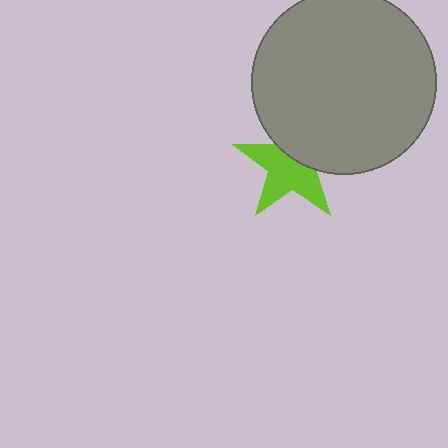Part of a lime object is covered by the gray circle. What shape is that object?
It is a star.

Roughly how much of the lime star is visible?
About half of it is visible (roughly 61%).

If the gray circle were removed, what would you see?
You would see the complete lime star.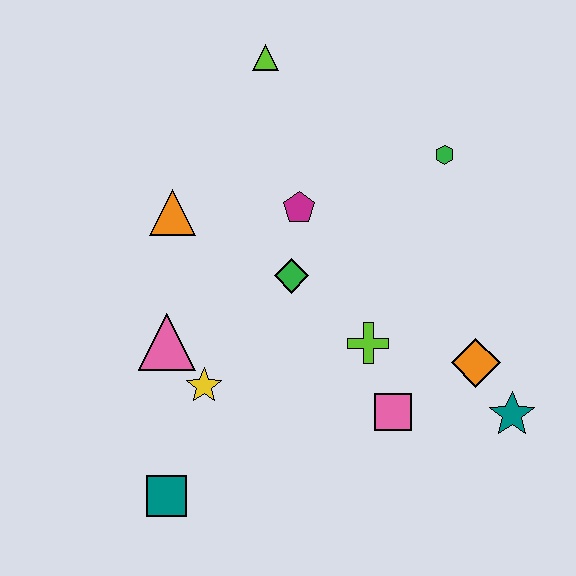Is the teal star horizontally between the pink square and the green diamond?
No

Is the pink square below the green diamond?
Yes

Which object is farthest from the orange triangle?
The teal star is farthest from the orange triangle.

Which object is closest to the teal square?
The yellow star is closest to the teal square.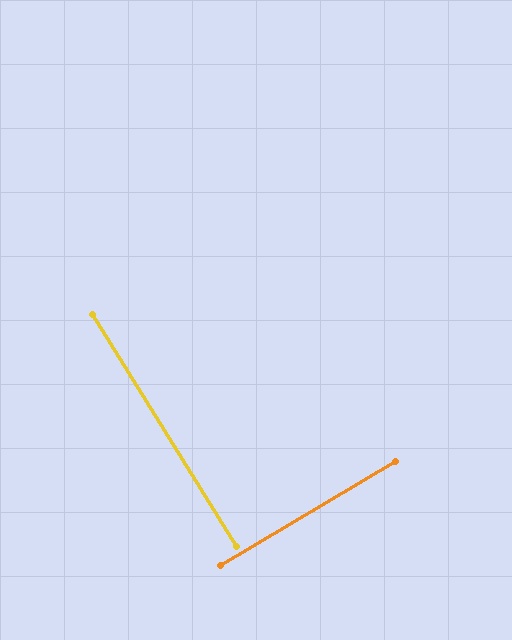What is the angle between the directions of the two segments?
Approximately 89 degrees.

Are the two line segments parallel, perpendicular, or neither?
Perpendicular — they meet at approximately 89°.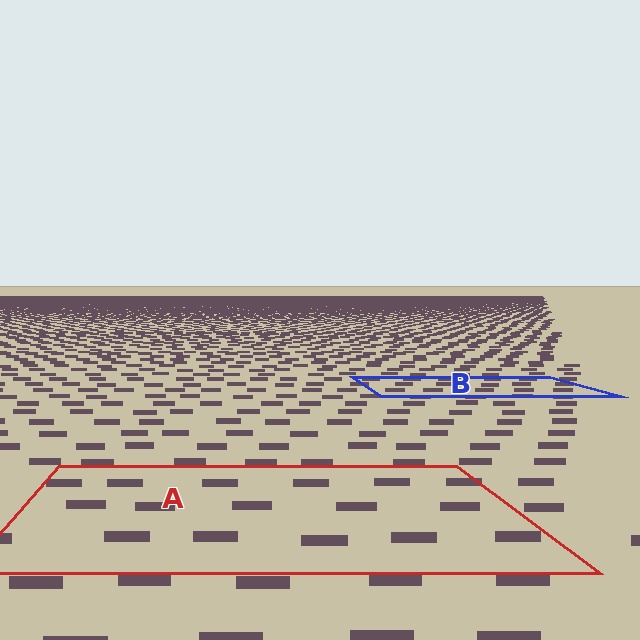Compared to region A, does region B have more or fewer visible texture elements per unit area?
Region B has more texture elements per unit area — they are packed more densely because it is farther away.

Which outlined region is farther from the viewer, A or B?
Region B is farther from the viewer — the texture elements inside it appear smaller and more densely packed.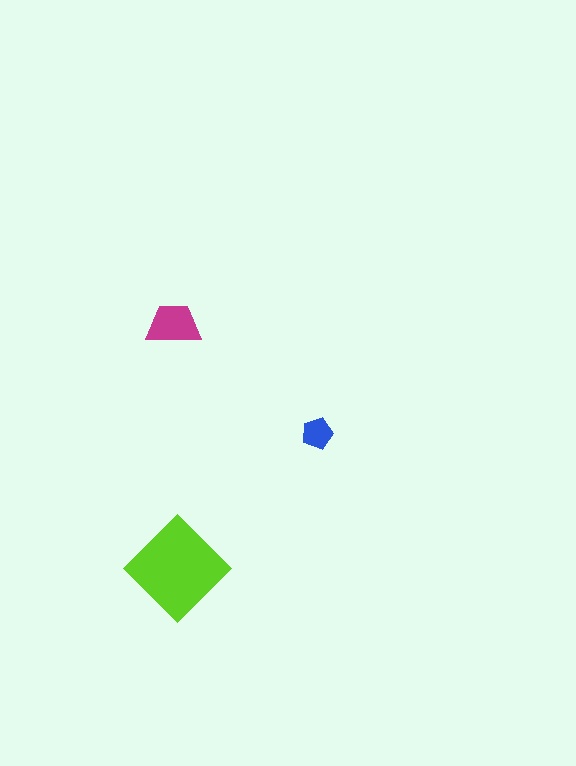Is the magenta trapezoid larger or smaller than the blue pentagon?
Larger.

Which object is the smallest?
The blue pentagon.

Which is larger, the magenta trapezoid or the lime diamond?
The lime diamond.